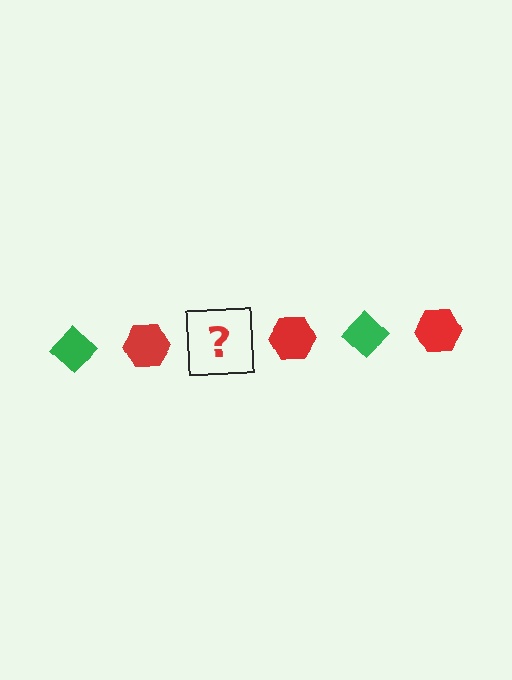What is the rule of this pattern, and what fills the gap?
The rule is that the pattern alternates between green diamond and red hexagon. The gap should be filled with a green diamond.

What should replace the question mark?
The question mark should be replaced with a green diamond.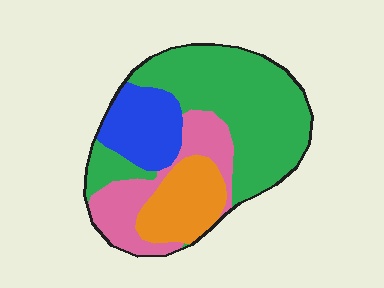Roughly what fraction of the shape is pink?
Pink takes up about one fifth (1/5) of the shape.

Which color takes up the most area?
Green, at roughly 50%.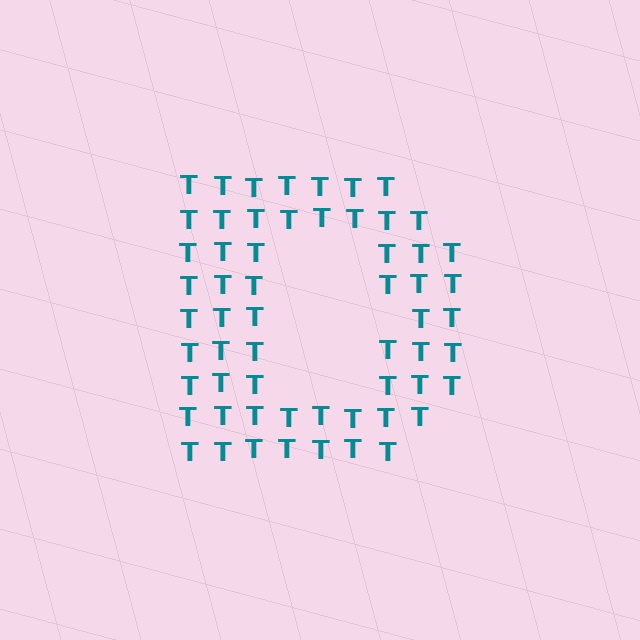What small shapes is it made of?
It is made of small letter T's.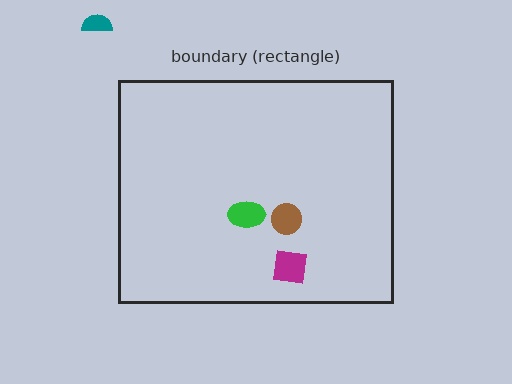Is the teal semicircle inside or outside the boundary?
Outside.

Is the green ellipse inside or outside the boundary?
Inside.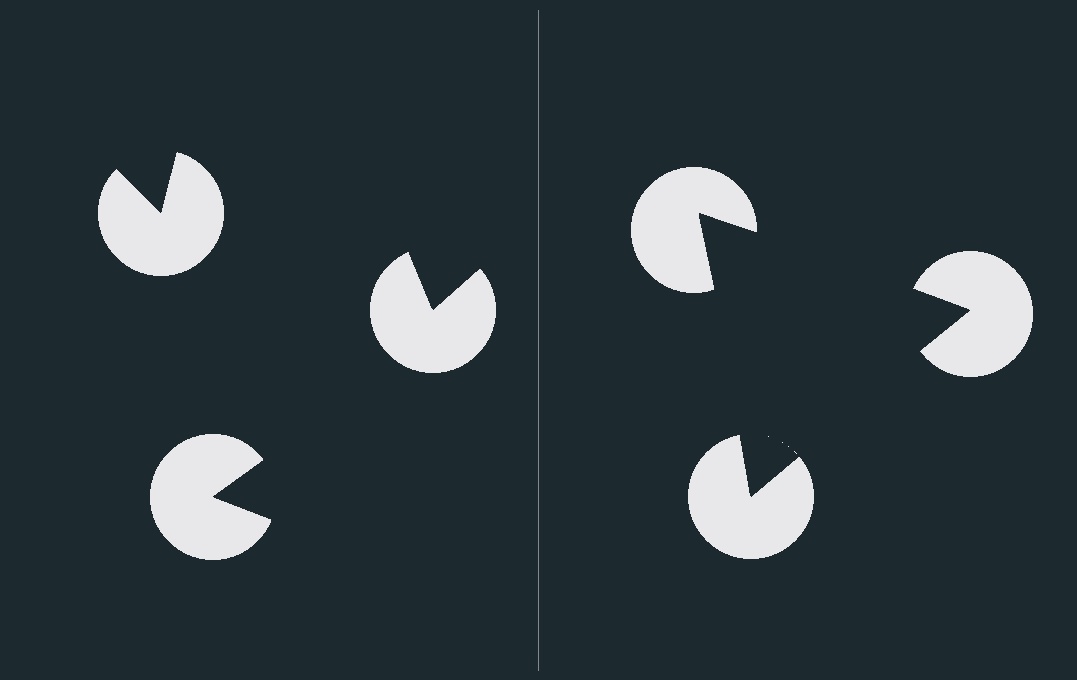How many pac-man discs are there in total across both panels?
6 — 3 on each side.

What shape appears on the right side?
An illusory triangle.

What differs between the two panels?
The pac-man discs are positioned identically on both sides; only the wedge orientations differ. On the right they align to a triangle; on the left they are misaligned.